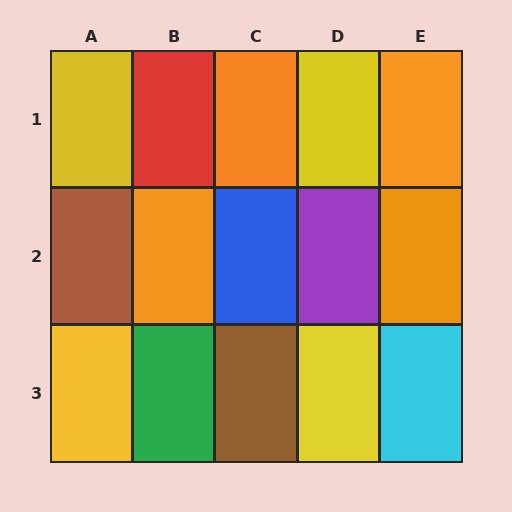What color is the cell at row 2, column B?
Orange.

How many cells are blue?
1 cell is blue.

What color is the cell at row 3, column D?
Yellow.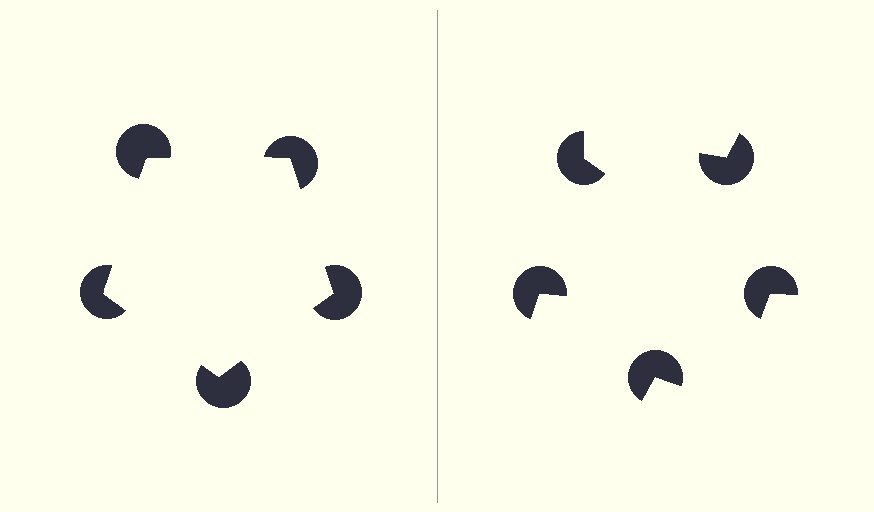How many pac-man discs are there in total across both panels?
10 — 5 on each side.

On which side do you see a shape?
An illusory pentagon appears on the left side. On the right side the wedge cuts are rotated, so no coherent shape forms.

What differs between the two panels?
The pac-man discs are positioned identically on both sides; only the wedge orientations differ. On the left they align to a pentagon; on the right they are misaligned.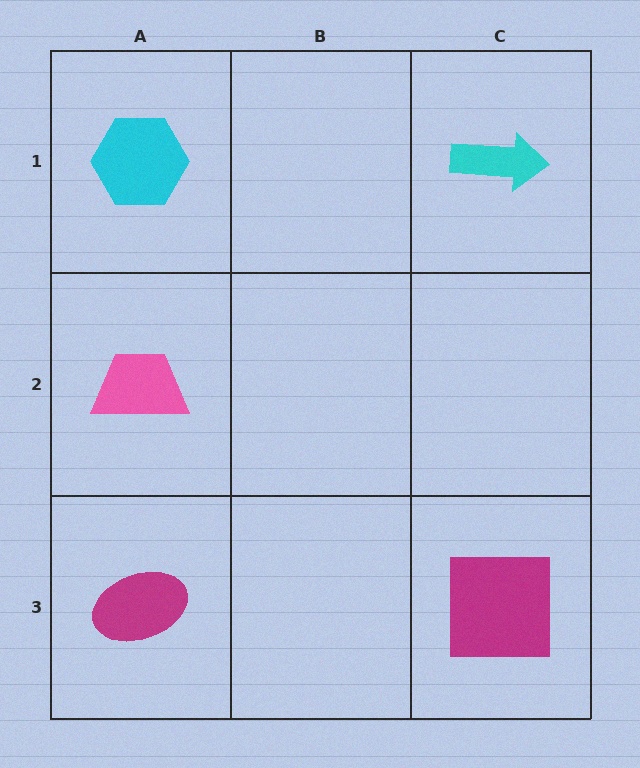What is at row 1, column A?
A cyan hexagon.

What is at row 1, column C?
A cyan arrow.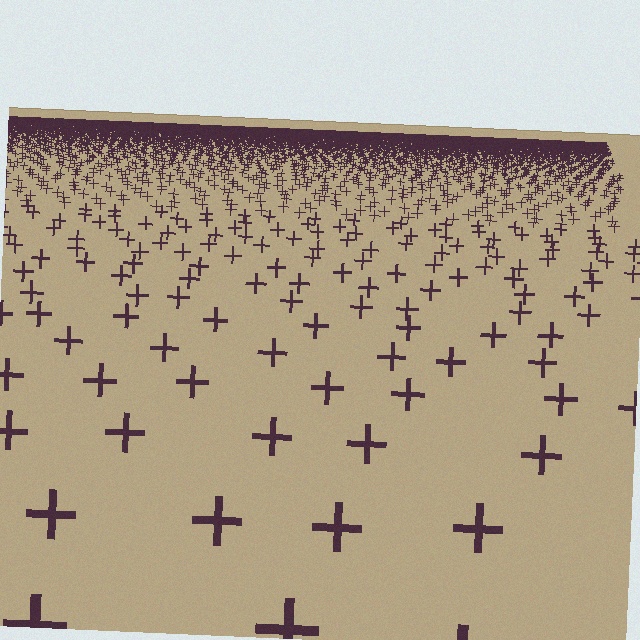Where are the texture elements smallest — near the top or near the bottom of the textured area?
Near the top.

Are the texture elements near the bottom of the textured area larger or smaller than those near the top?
Larger. Near the bottom, elements are closer to the viewer and appear at a bigger on-screen size.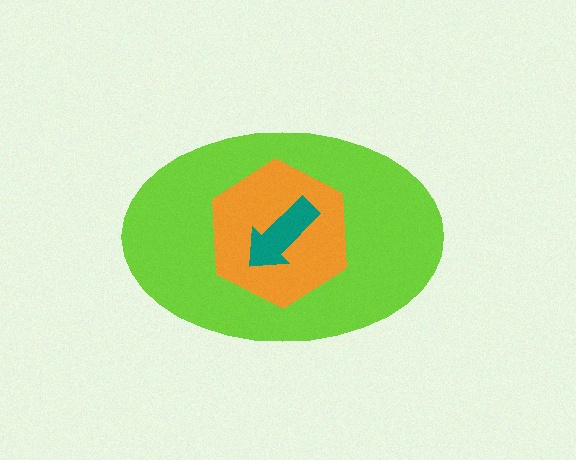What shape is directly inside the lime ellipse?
The orange hexagon.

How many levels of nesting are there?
3.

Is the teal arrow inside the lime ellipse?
Yes.